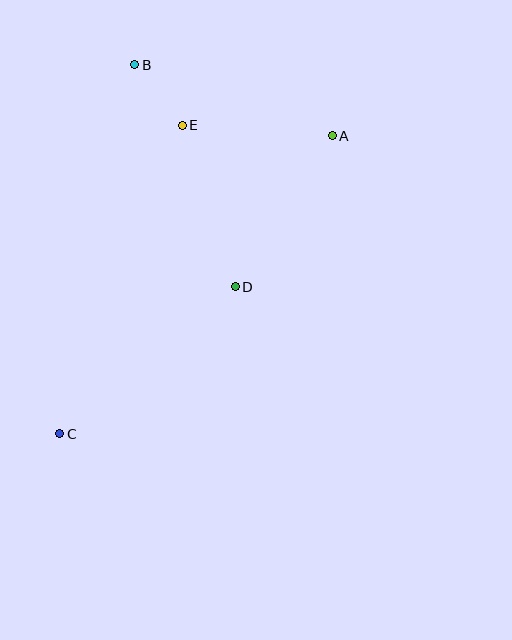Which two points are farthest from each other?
Points A and C are farthest from each other.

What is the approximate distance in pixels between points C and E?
The distance between C and E is approximately 332 pixels.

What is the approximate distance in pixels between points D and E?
The distance between D and E is approximately 170 pixels.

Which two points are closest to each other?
Points B and E are closest to each other.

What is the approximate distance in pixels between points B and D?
The distance between B and D is approximately 244 pixels.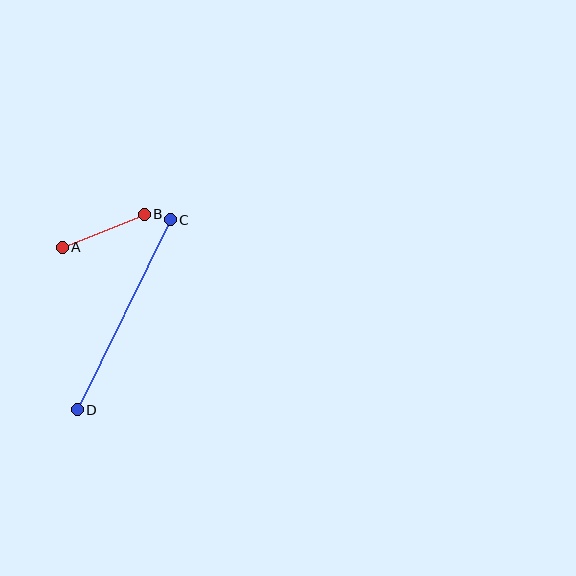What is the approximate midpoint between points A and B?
The midpoint is at approximately (103, 231) pixels.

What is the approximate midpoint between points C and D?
The midpoint is at approximately (124, 315) pixels.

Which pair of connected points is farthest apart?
Points C and D are farthest apart.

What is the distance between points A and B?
The distance is approximately 89 pixels.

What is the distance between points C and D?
The distance is approximately 212 pixels.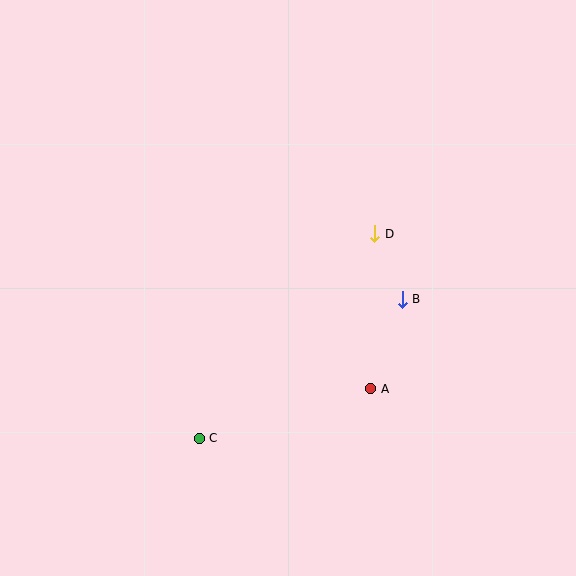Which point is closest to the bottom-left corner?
Point C is closest to the bottom-left corner.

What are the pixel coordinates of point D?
Point D is at (375, 234).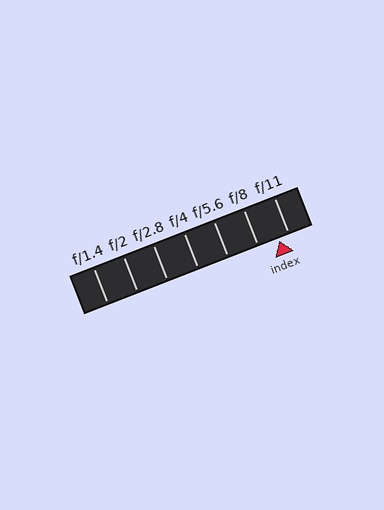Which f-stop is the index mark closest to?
The index mark is closest to f/11.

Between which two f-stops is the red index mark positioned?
The index mark is between f/8 and f/11.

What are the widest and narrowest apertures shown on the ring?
The widest aperture shown is f/1.4 and the narrowest is f/11.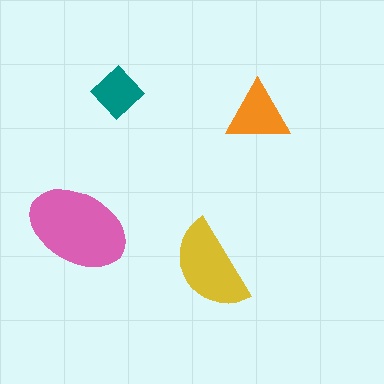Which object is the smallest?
The teal diamond.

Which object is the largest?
The pink ellipse.